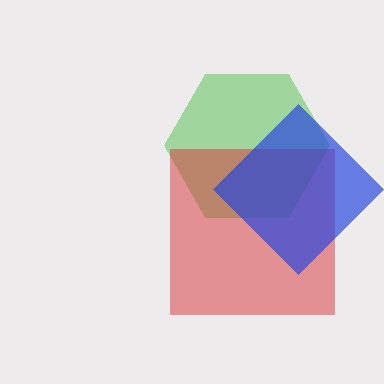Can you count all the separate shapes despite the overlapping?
Yes, there are 3 separate shapes.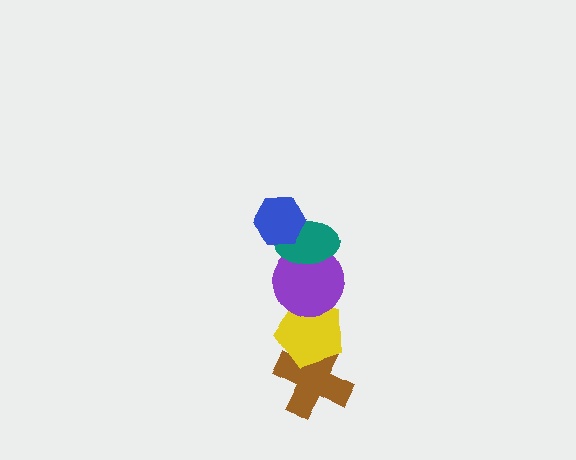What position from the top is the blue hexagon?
The blue hexagon is 1st from the top.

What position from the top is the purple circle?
The purple circle is 3rd from the top.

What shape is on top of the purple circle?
The teal ellipse is on top of the purple circle.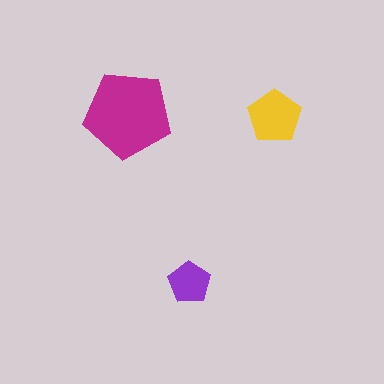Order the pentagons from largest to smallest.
the magenta one, the yellow one, the purple one.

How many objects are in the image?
There are 3 objects in the image.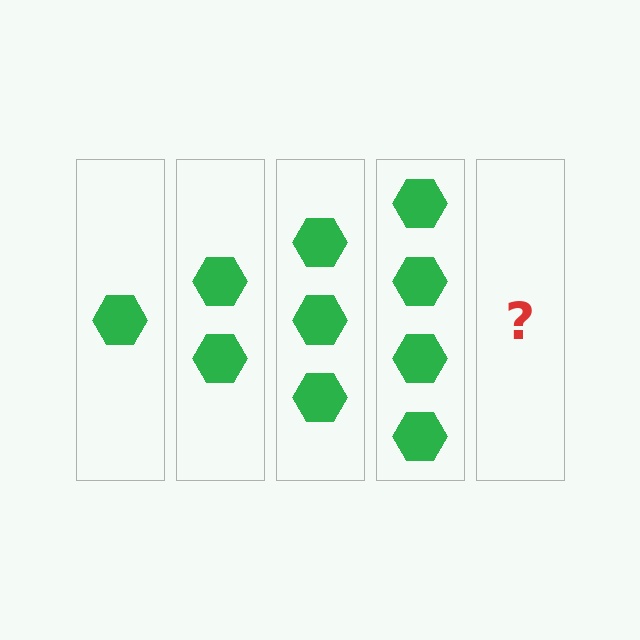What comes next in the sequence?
The next element should be 5 hexagons.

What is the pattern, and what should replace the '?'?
The pattern is that each step adds one more hexagon. The '?' should be 5 hexagons.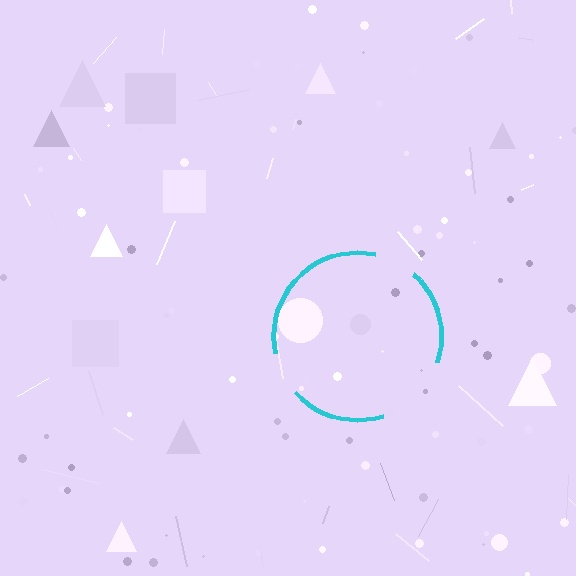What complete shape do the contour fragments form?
The contour fragments form a circle.